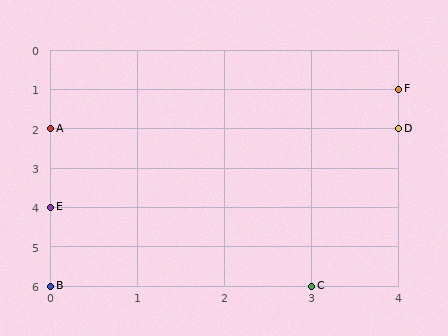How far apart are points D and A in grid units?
Points D and A are 4 columns apart.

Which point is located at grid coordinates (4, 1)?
Point F is at (4, 1).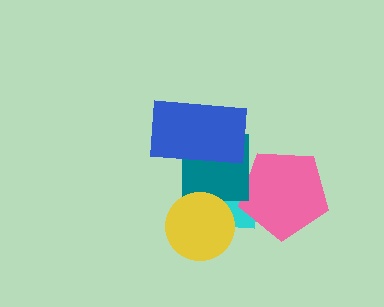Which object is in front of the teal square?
The blue rectangle is in front of the teal square.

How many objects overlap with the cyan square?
3 objects overlap with the cyan square.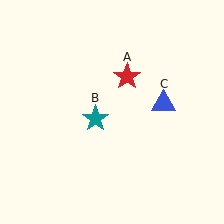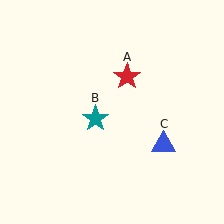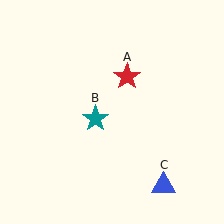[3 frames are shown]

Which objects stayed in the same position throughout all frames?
Red star (object A) and teal star (object B) remained stationary.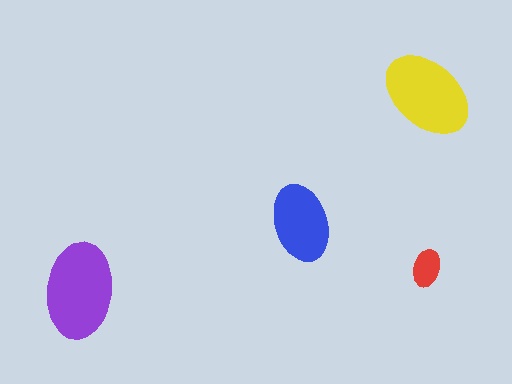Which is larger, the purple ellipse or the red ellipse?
The purple one.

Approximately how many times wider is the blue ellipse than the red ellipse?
About 2 times wider.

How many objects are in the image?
There are 4 objects in the image.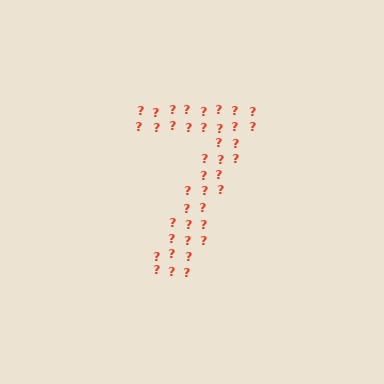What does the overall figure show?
The overall figure shows the digit 7.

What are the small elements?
The small elements are question marks.